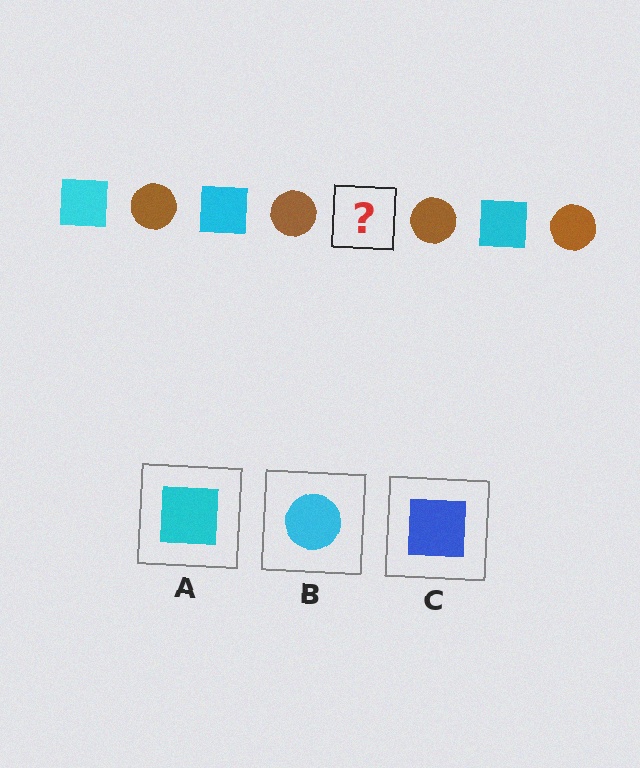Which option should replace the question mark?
Option A.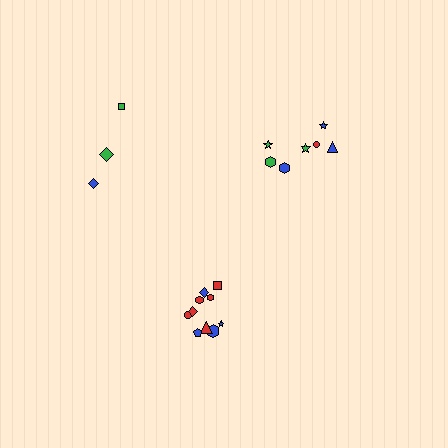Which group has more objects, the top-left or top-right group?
The top-right group.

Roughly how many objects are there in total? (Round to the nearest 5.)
Roughly 20 objects in total.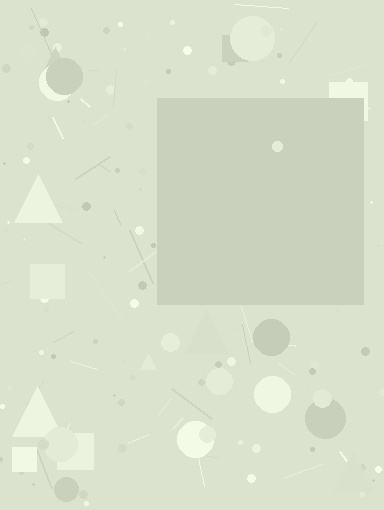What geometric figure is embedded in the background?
A square is embedded in the background.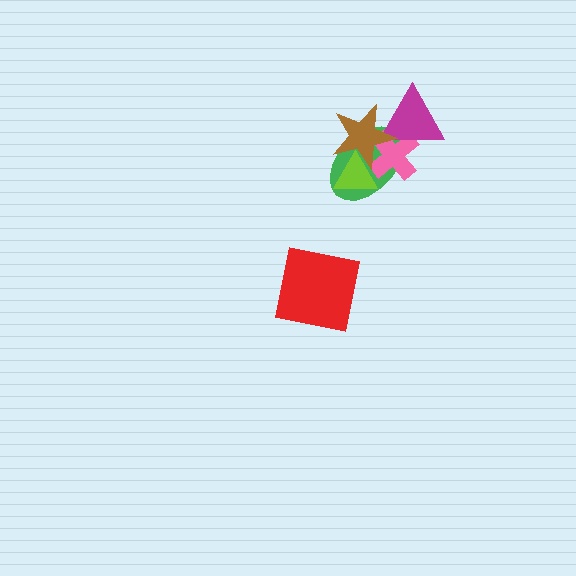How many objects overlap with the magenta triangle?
3 objects overlap with the magenta triangle.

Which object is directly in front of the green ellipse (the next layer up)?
The pink cross is directly in front of the green ellipse.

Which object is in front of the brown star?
The lime triangle is in front of the brown star.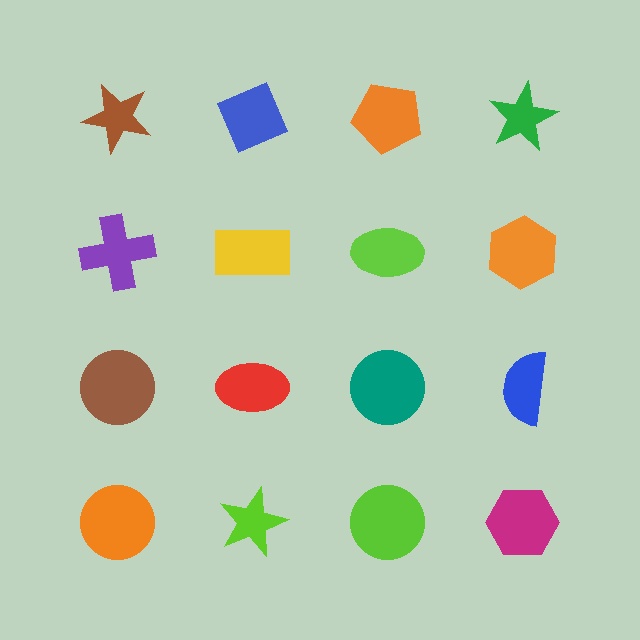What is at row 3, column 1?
A brown circle.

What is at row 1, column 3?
An orange pentagon.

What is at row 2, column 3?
A lime ellipse.